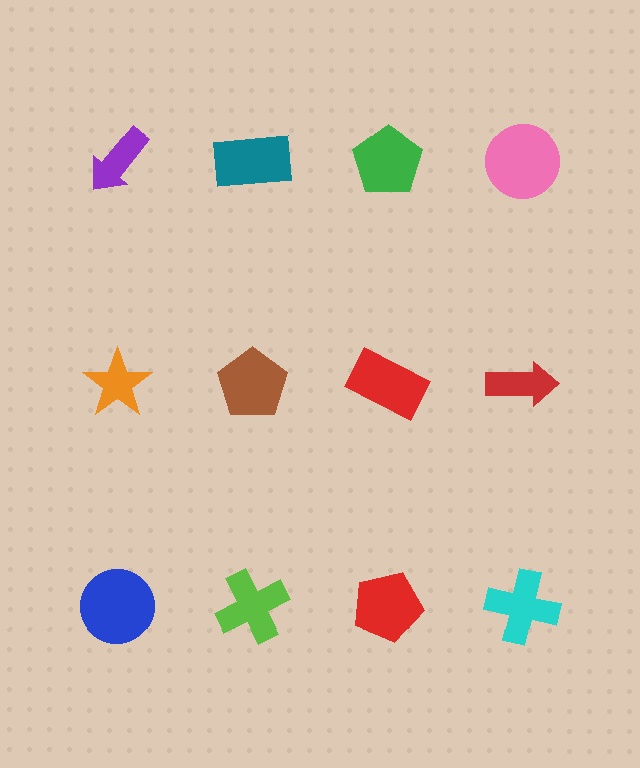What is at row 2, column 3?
A red rectangle.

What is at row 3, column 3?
A red pentagon.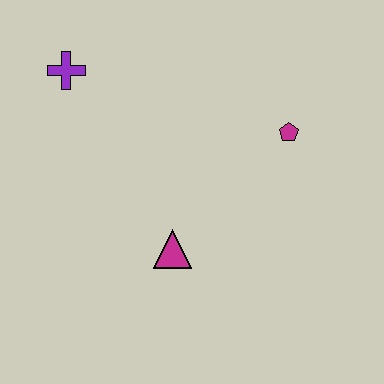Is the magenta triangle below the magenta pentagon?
Yes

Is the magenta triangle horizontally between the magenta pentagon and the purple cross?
Yes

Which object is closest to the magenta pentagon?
The magenta triangle is closest to the magenta pentagon.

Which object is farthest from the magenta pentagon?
The purple cross is farthest from the magenta pentagon.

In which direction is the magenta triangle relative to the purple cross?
The magenta triangle is below the purple cross.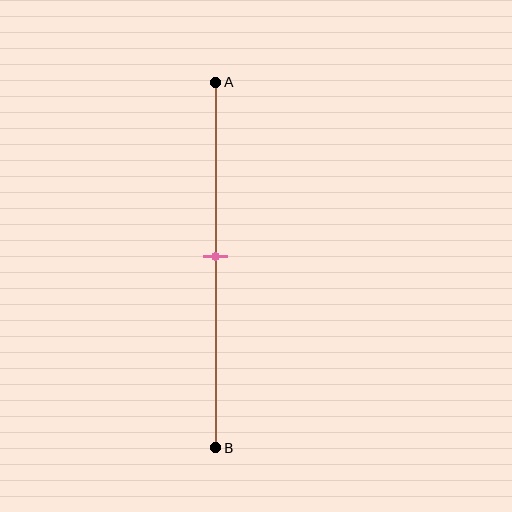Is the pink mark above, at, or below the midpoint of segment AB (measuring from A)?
The pink mark is approximately at the midpoint of segment AB.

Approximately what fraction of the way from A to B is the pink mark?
The pink mark is approximately 50% of the way from A to B.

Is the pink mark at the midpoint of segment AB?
Yes, the mark is approximately at the midpoint.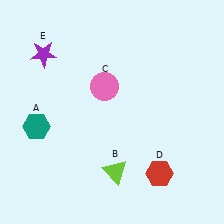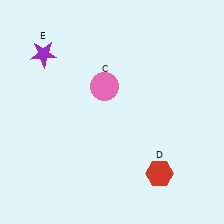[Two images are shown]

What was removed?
The lime triangle (B), the teal hexagon (A) were removed in Image 2.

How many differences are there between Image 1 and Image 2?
There are 2 differences between the two images.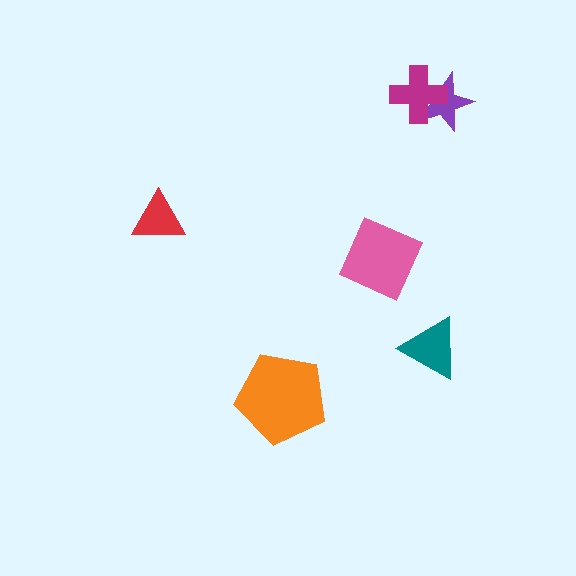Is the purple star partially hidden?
Yes, it is partially covered by another shape.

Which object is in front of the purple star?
The magenta cross is in front of the purple star.